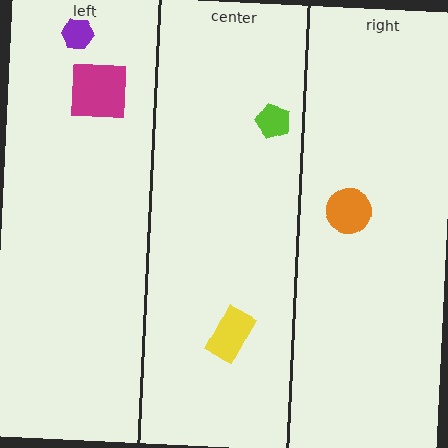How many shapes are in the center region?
2.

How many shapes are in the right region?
1.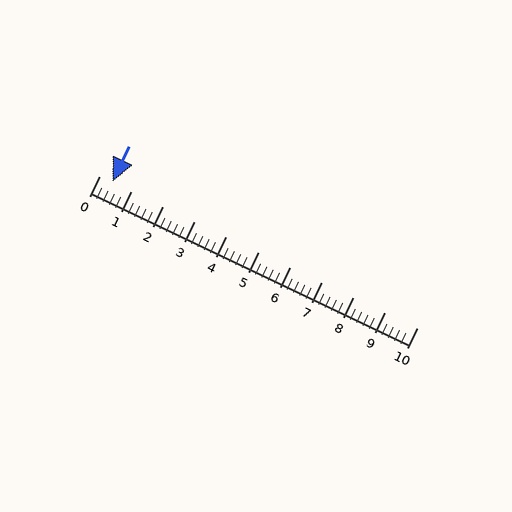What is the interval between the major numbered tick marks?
The major tick marks are spaced 1 units apart.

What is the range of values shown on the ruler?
The ruler shows values from 0 to 10.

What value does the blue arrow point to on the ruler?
The blue arrow points to approximately 0.4.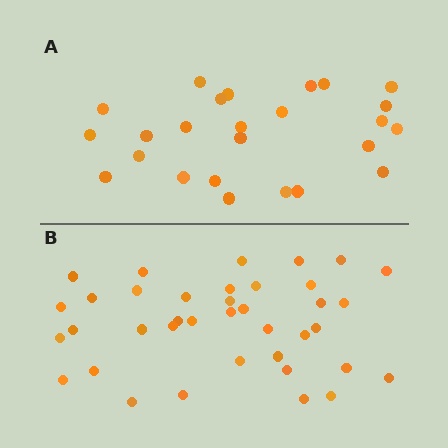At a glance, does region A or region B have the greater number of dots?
Region B (the bottom region) has more dots.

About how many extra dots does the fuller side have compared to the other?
Region B has approximately 15 more dots than region A.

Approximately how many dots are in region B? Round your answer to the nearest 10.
About 40 dots. (The exact count is 38, which rounds to 40.)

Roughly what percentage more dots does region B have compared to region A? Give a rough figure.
About 50% more.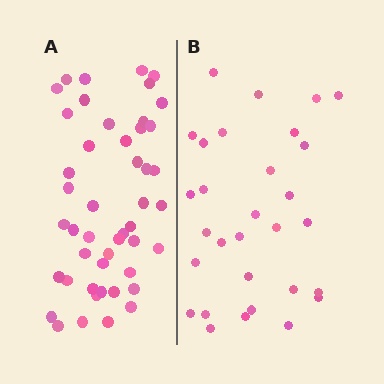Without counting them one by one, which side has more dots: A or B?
Region A (the left region) has more dots.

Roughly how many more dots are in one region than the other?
Region A has approximately 15 more dots than region B.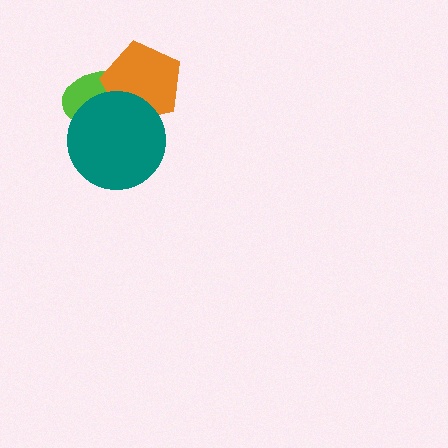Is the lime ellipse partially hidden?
Yes, it is partially covered by another shape.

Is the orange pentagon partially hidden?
Yes, it is partially covered by another shape.